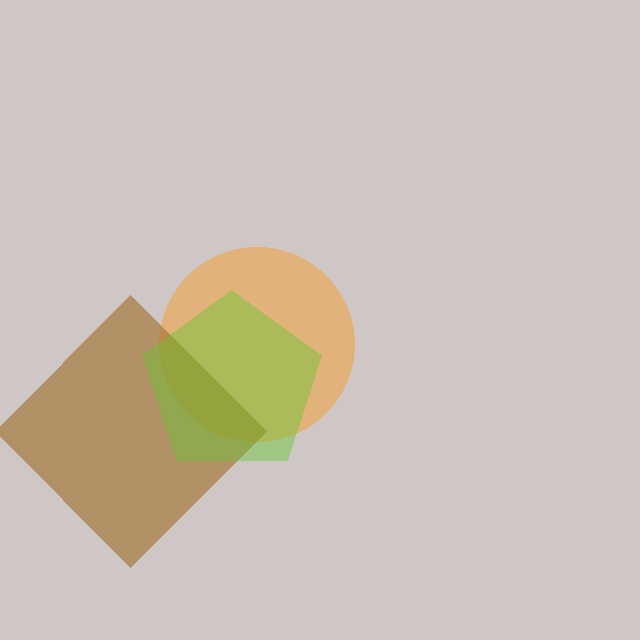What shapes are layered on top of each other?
The layered shapes are: an orange circle, a brown diamond, a lime pentagon.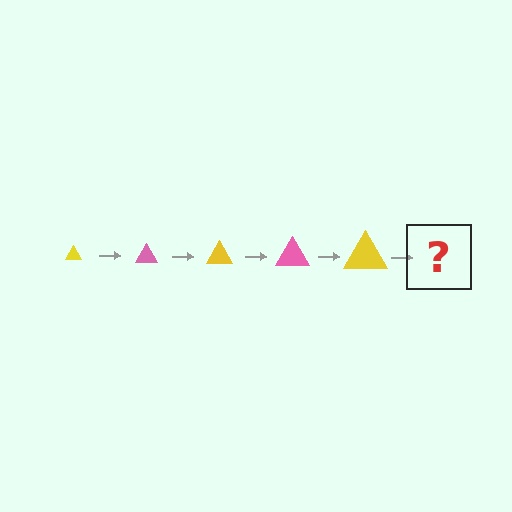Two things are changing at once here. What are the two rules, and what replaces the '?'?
The two rules are that the triangle grows larger each step and the color cycles through yellow and pink. The '?' should be a pink triangle, larger than the previous one.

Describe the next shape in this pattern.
It should be a pink triangle, larger than the previous one.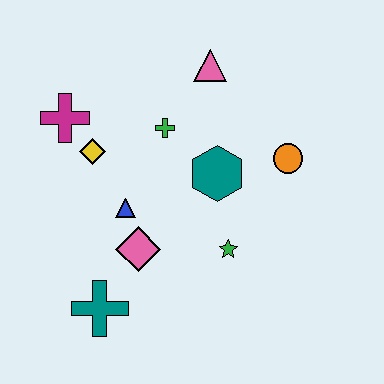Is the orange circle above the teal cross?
Yes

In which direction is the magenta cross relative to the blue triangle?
The magenta cross is above the blue triangle.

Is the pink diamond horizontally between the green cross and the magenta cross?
Yes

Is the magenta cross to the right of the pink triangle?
No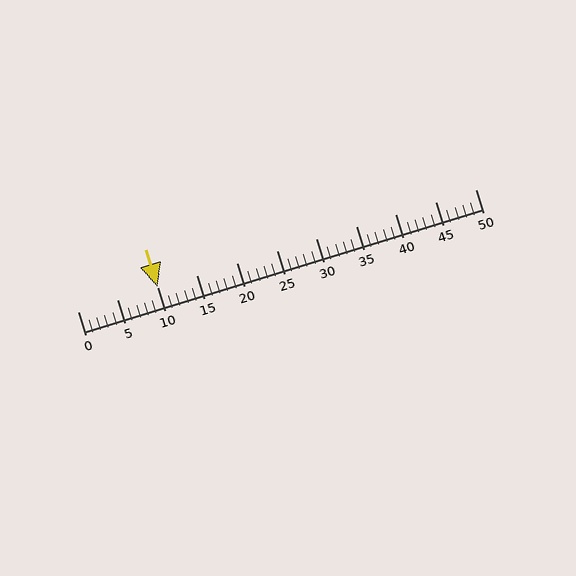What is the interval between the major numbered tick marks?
The major tick marks are spaced 5 units apart.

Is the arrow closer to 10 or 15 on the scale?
The arrow is closer to 10.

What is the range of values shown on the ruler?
The ruler shows values from 0 to 50.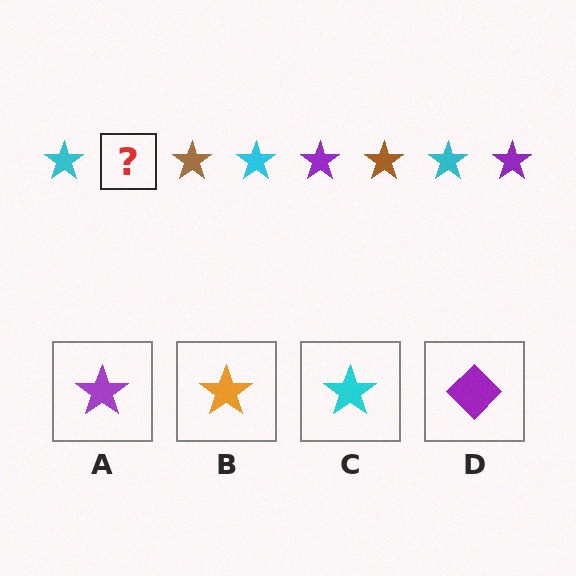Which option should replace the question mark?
Option A.